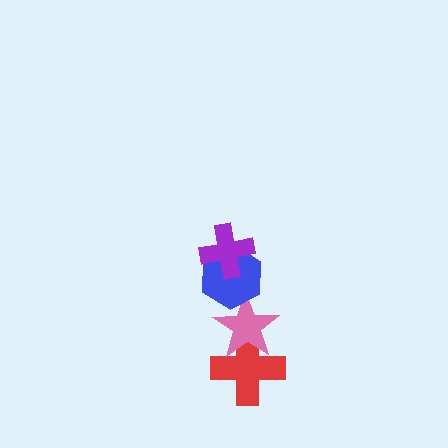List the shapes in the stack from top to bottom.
From top to bottom: the purple cross, the blue hexagon, the pink star, the red cross.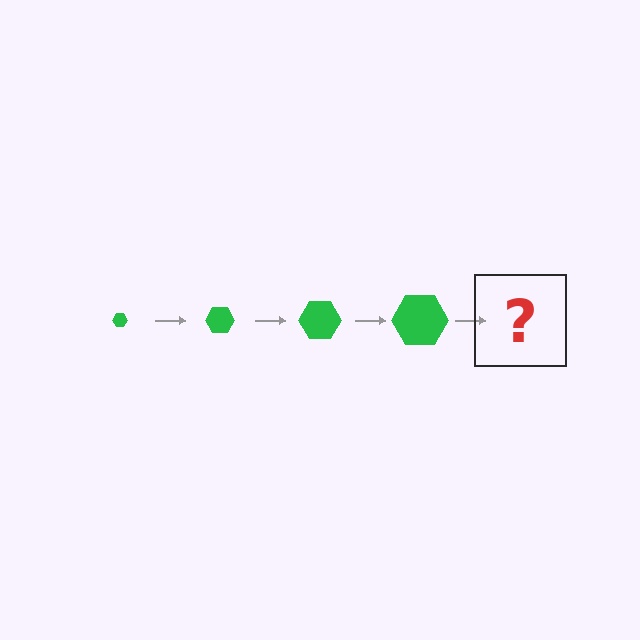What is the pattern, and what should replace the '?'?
The pattern is that the hexagon gets progressively larger each step. The '?' should be a green hexagon, larger than the previous one.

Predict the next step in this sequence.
The next step is a green hexagon, larger than the previous one.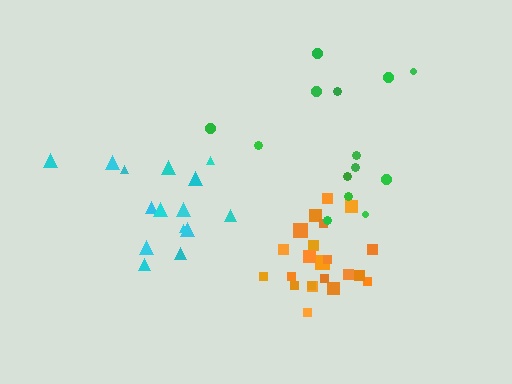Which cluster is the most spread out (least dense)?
Green.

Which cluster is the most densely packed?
Orange.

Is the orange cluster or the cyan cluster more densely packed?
Orange.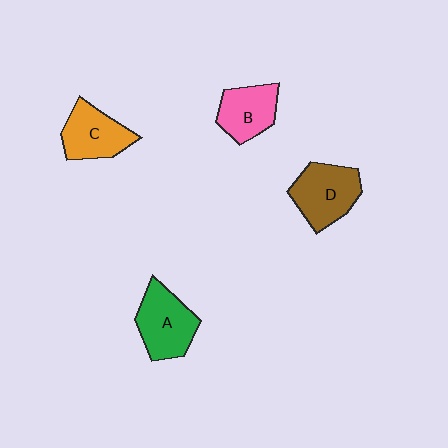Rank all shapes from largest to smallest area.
From largest to smallest: D (brown), A (green), C (orange), B (pink).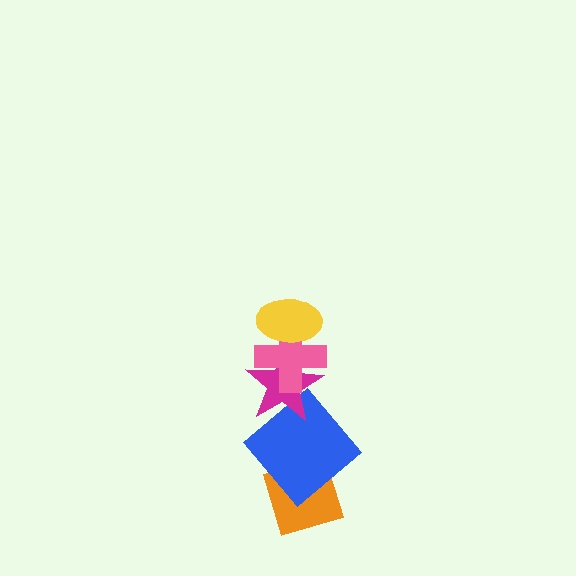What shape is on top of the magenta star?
The pink cross is on top of the magenta star.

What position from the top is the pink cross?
The pink cross is 2nd from the top.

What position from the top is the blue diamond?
The blue diamond is 4th from the top.